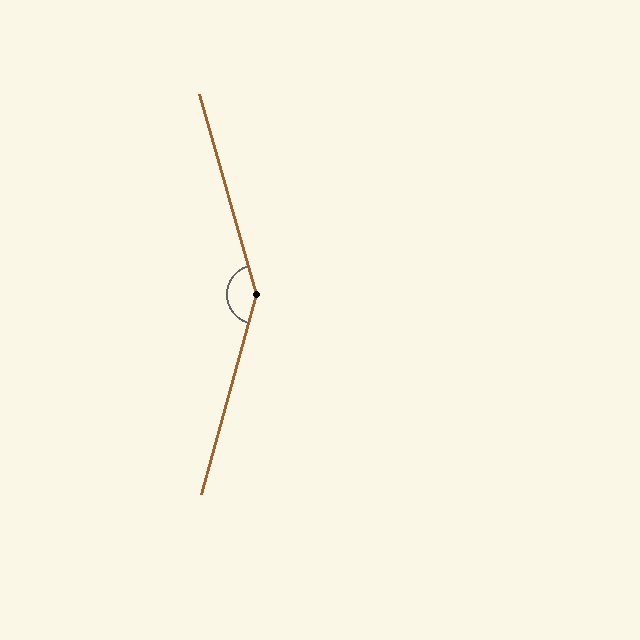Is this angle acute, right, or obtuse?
It is obtuse.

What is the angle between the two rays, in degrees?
Approximately 149 degrees.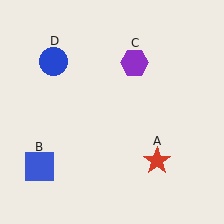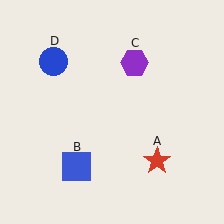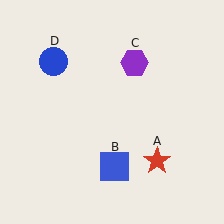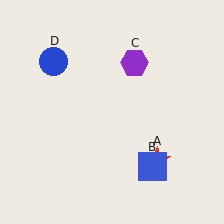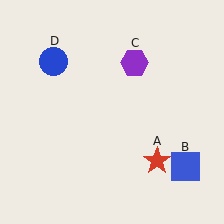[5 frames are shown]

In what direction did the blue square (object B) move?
The blue square (object B) moved right.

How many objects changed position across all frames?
1 object changed position: blue square (object B).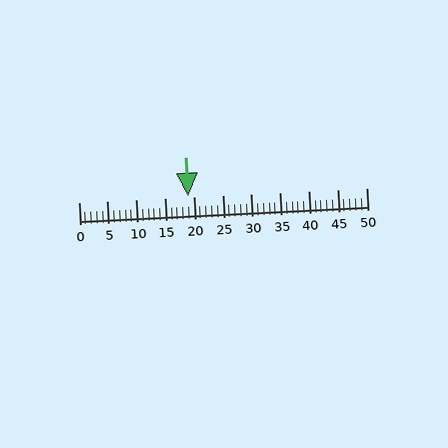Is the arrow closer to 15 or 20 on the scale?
The arrow is closer to 20.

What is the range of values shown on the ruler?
The ruler shows values from 0 to 50.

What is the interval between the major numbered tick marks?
The major tick marks are spaced 5 units apart.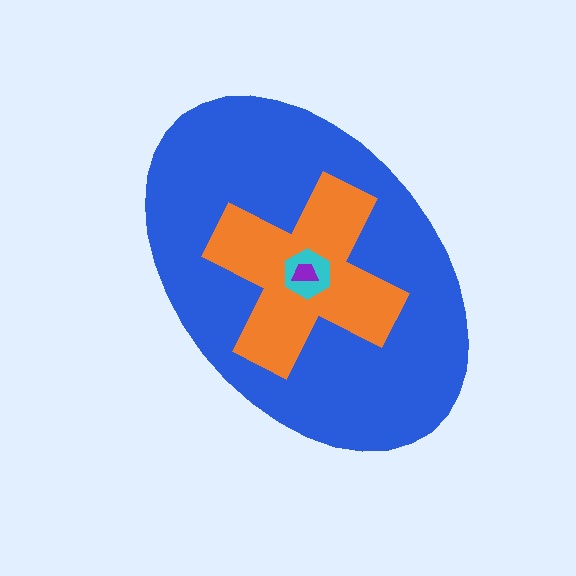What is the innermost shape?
The purple trapezoid.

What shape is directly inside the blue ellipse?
The orange cross.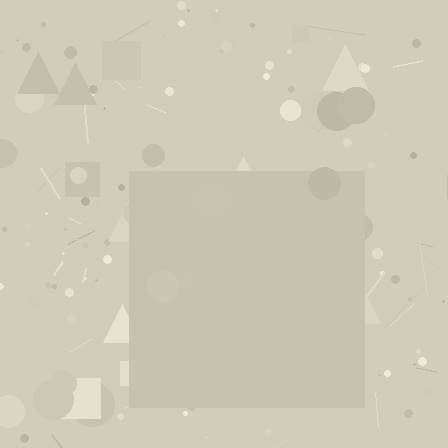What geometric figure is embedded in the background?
A square is embedded in the background.